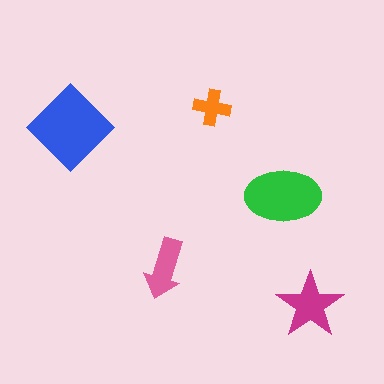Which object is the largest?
The blue diamond.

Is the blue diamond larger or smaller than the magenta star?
Larger.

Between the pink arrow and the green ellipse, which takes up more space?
The green ellipse.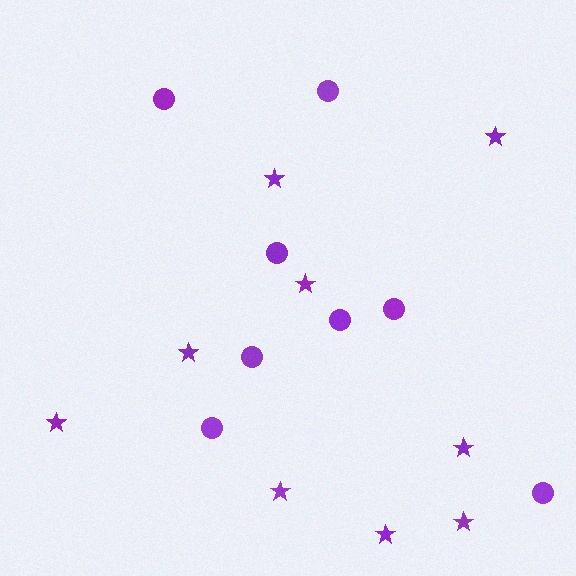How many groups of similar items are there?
There are 2 groups: one group of circles (8) and one group of stars (9).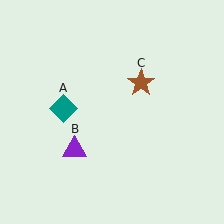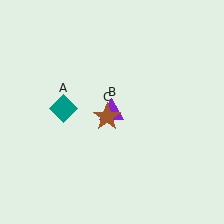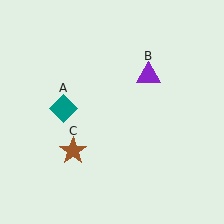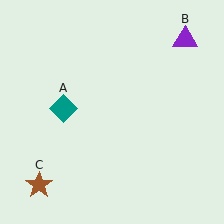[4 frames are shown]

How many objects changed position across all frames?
2 objects changed position: purple triangle (object B), brown star (object C).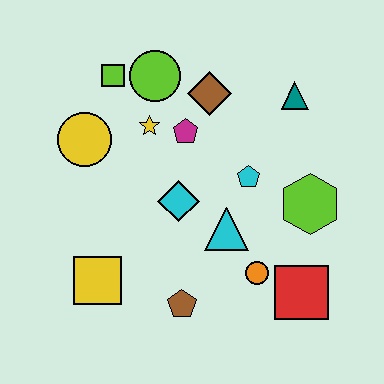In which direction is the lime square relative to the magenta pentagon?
The lime square is to the left of the magenta pentagon.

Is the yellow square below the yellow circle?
Yes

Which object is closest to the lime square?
The lime circle is closest to the lime square.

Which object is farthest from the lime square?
The red square is farthest from the lime square.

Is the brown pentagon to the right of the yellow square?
Yes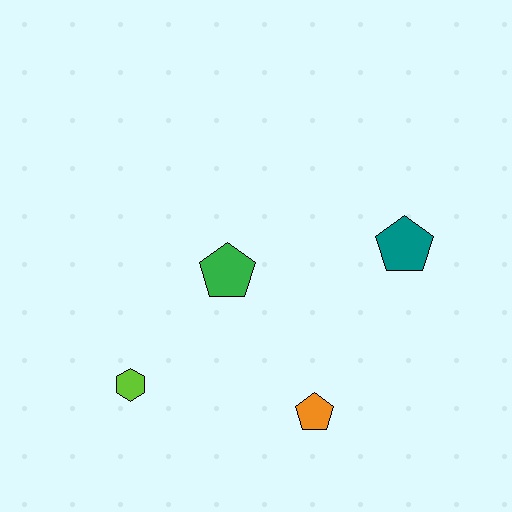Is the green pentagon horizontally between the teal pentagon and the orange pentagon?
No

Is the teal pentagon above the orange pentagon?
Yes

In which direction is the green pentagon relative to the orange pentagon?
The green pentagon is above the orange pentagon.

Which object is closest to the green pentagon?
The lime hexagon is closest to the green pentagon.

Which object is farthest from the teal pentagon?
The lime hexagon is farthest from the teal pentagon.